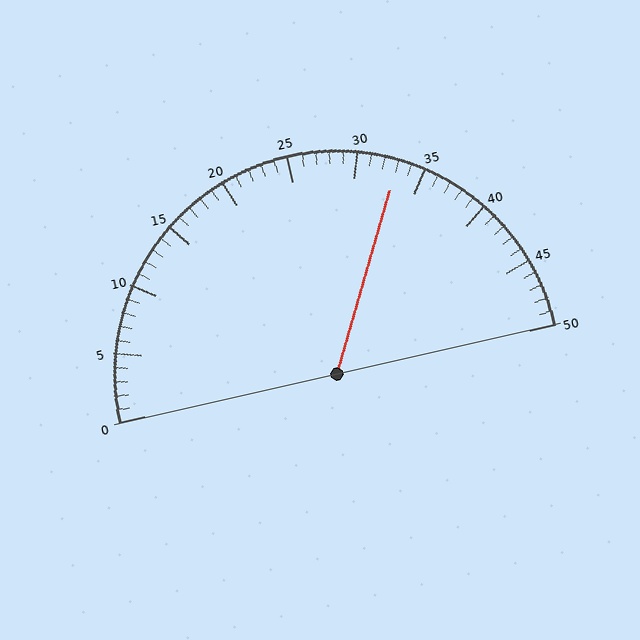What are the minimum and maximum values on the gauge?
The gauge ranges from 0 to 50.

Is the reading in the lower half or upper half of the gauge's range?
The reading is in the upper half of the range (0 to 50).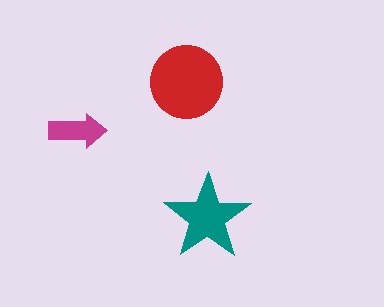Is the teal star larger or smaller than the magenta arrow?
Larger.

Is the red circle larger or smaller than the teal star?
Larger.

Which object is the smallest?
The magenta arrow.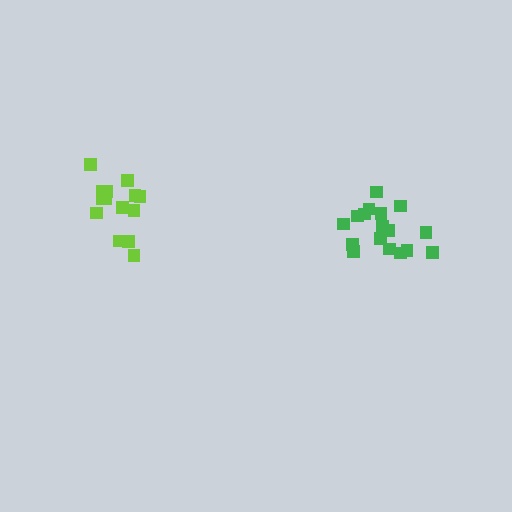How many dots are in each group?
Group 1: 17 dots, Group 2: 14 dots (31 total).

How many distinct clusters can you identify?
There are 2 distinct clusters.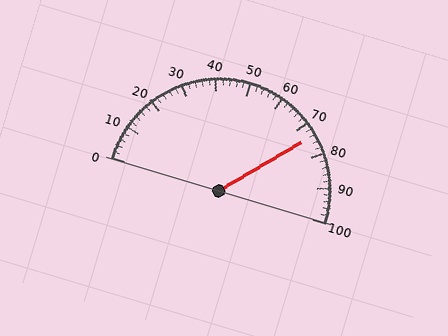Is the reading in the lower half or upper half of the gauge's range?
The reading is in the upper half of the range (0 to 100).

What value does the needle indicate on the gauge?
The needle indicates approximately 74.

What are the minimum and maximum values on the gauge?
The gauge ranges from 0 to 100.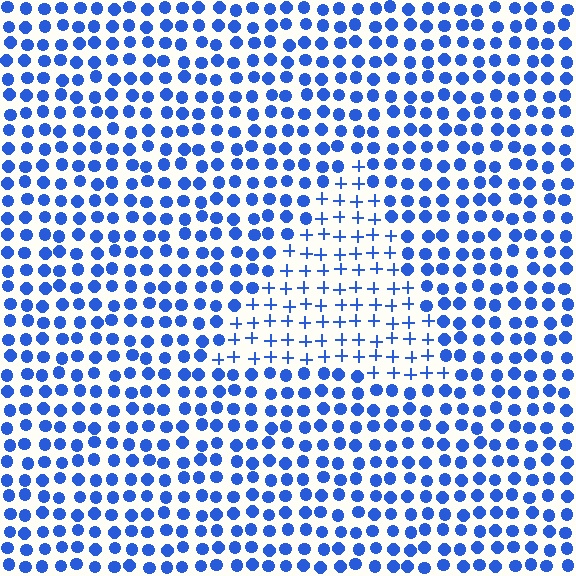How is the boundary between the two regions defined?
The boundary is defined by a change in element shape: plus signs inside vs. circles outside. All elements share the same color and spacing.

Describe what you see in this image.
The image is filled with small blue elements arranged in a uniform grid. A triangle-shaped region contains plus signs, while the surrounding area contains circles. The boundary is defined purely by the change in element shape.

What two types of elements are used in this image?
The image uses plus signs inside the triangle region and circles outside it.